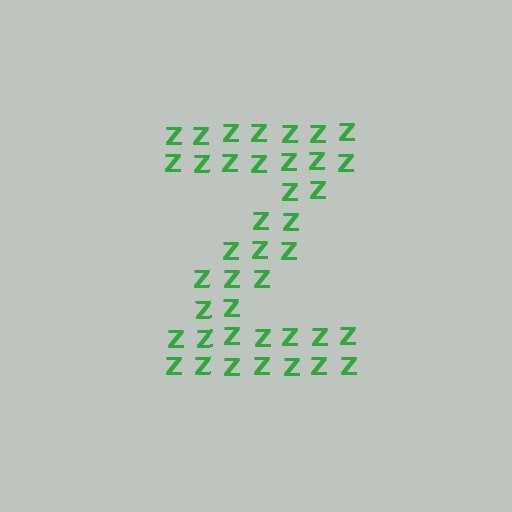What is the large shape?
The large shape is the letter Z.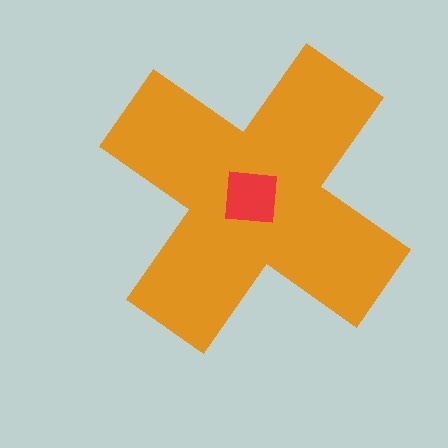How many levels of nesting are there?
2.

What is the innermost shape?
The red square.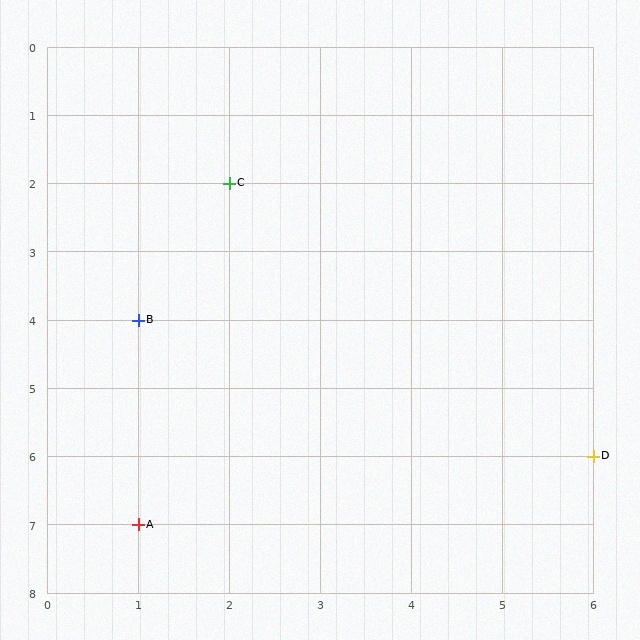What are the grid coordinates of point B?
Point B is at grid coordinates (1, 4).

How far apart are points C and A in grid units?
Points C and A are 1 column and 5 rows apart (about 5.1 grid units diagonally).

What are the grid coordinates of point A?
Point A is at grid coordinates (1, 7).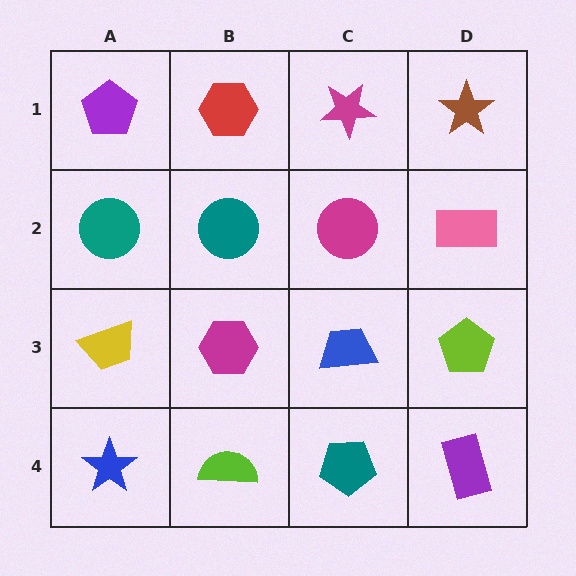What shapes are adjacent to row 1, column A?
A teal circle (row 2, column A), a red hexagon (row 1, column B).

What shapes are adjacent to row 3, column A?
A teal circle (row 2, column A), a blue star (row 4, column A), a magenta hexagon (row 3, column B).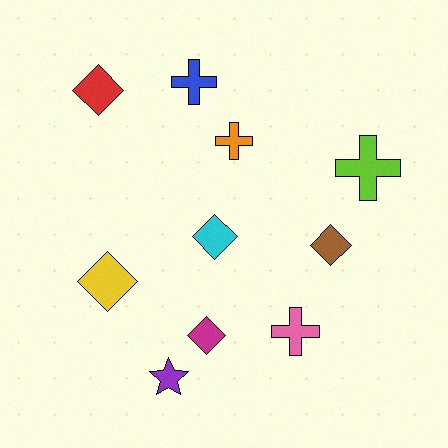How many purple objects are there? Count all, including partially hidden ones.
There is 1 purple object.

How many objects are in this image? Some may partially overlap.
There are 10 objects.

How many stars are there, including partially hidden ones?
There is 1 star.